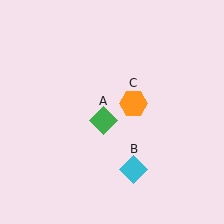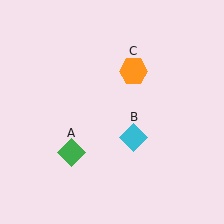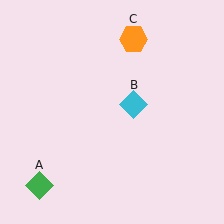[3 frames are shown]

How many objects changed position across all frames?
3 objects changed position: green diamond (object A), cyan diamond (object B), orange hexagon (object C).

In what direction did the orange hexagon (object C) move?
The orange hexagon (object C) moved up.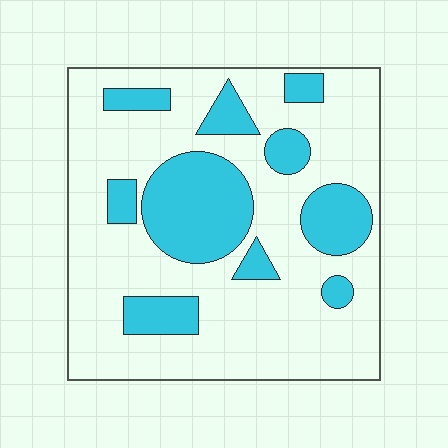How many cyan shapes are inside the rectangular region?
10.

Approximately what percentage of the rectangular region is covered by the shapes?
Approximately 25%.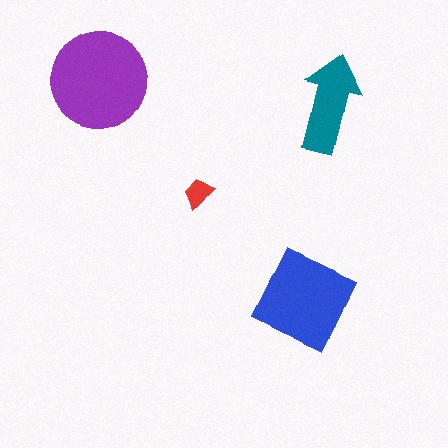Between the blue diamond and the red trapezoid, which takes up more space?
The blue diamond.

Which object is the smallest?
The red trapezoid.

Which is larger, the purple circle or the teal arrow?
The purple circle.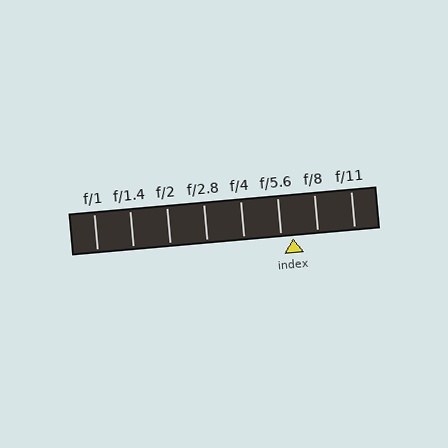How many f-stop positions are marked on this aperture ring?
There are 8 f-stop positions marked.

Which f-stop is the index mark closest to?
The index mark is closest to f/5.6.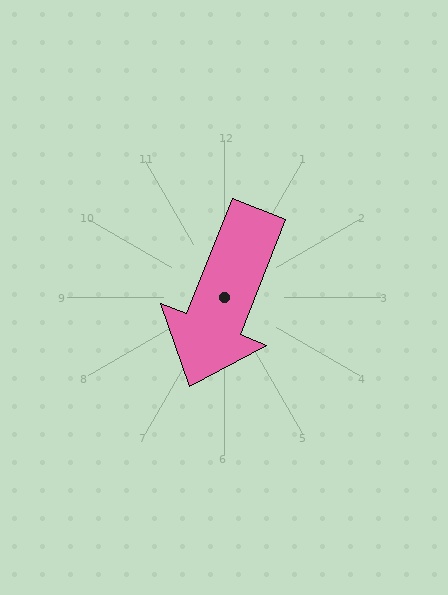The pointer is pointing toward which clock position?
Roughly 7 o'clock.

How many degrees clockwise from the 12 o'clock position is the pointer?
Approximately 202 degrees.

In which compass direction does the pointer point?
South.